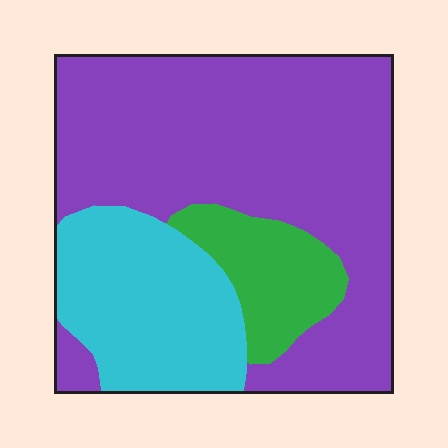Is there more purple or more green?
Purple.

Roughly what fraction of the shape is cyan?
Cyan covers around 25% of the shape.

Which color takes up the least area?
Green, at roughly 15%.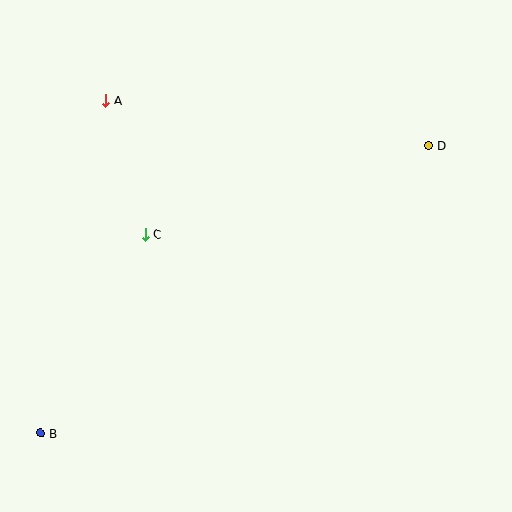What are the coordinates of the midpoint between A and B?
The midpoint between A and B is at (73, 267).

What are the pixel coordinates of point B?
Point B is at (41, 433).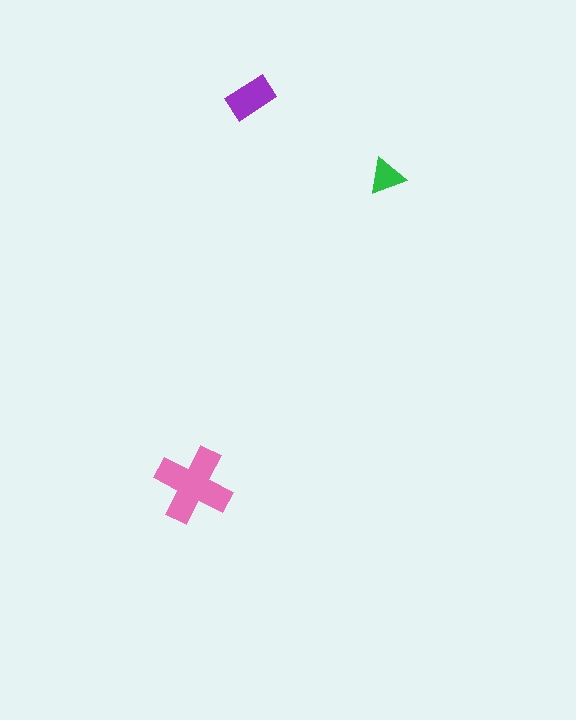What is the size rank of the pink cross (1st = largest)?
1st.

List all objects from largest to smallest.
The pink cross, the purple rectangle, the green triangle.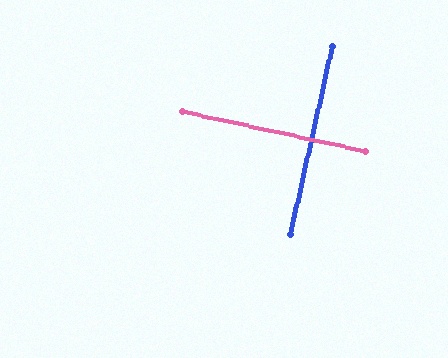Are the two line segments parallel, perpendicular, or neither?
Perpendicular — they meet at approximately 90°.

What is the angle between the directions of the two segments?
Approximately 90 degrees.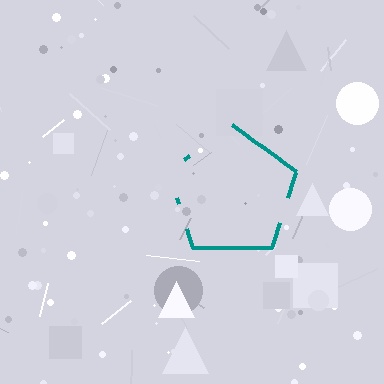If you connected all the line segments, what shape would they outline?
They would outline a pentagon.